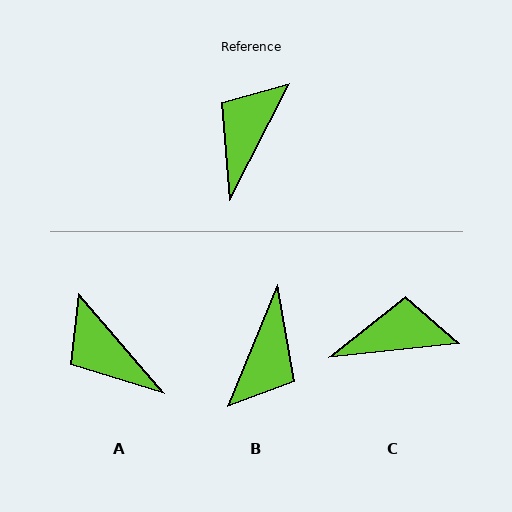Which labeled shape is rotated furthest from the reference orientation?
B, about 175 degrees away.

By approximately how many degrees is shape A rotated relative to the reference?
Approximately 68 degrees counter-clockwise.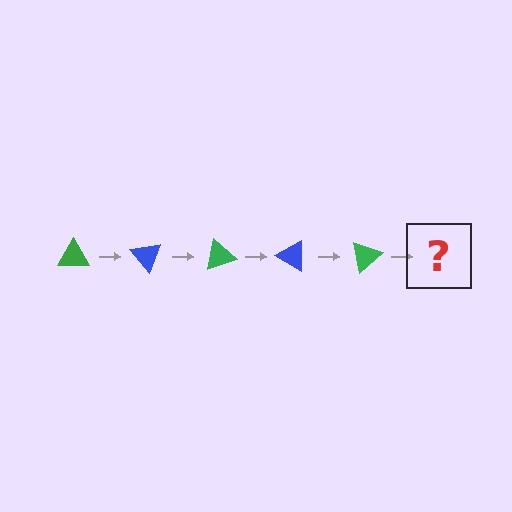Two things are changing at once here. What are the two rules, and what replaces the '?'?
The two rules are that it rotates 50 degrees each step and the color cycles through green and blue. The '?' should be a blue triangle, rotated 250 degrees from the start.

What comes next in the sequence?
The next element should be a blue triangle, rotated 250 degrees from the start.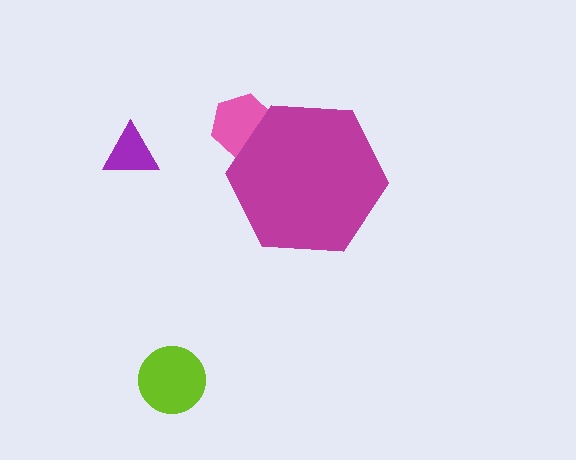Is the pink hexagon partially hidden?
Yes, the pink hexagon is partially hidden behind the magenta hexagon.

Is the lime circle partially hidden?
No, the lime circle is fully visible.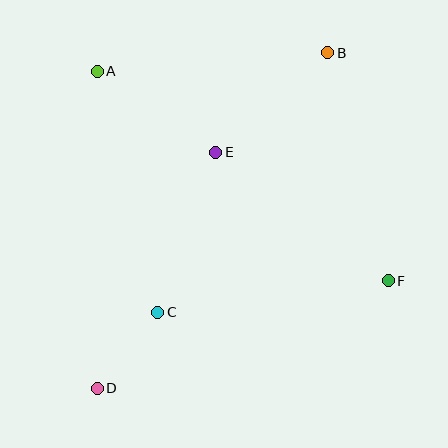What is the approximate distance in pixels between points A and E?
The distance between A and E is approximately 143 pixels.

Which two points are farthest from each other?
Points B and D are farthest from each other.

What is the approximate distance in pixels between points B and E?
The distance between B and E is approximately 150 pixels.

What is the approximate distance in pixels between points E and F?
The distance between E and F is approximately 215 pixels.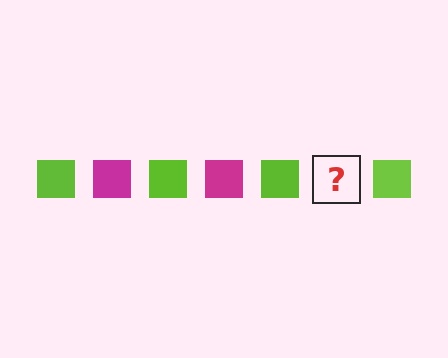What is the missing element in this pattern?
The missing element is a magenta square.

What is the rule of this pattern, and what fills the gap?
The rule is that the pattern cycles through lime, magenta squares. The gap should be filled with a magenta square.